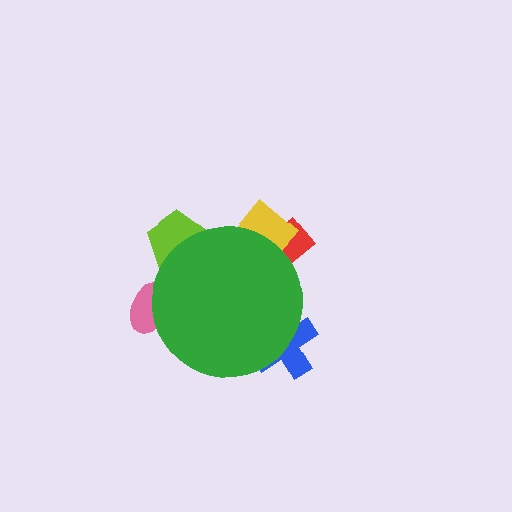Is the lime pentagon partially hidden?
Yes, the lime pentagon is partially hidden behind the green circle.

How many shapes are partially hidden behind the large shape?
5 shapes are partially hidden.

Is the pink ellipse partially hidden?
Yes, the pink ellipse is partially hidden behind the green circle.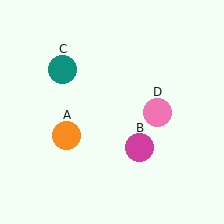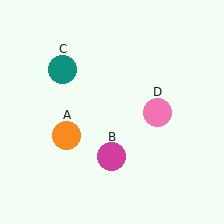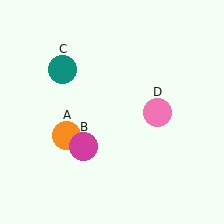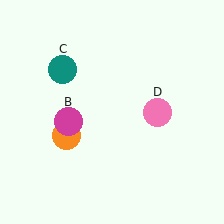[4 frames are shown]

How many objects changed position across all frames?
1 object changed position: magenta circle (object B).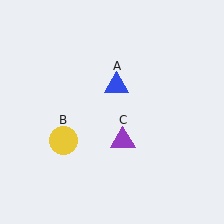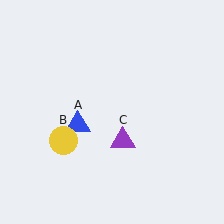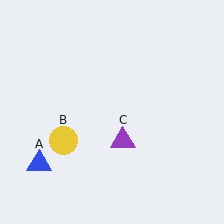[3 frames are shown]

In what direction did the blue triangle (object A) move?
The blue triangle (object A) moved down and to the left.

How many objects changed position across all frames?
1 object changed position: blue triangle (object A).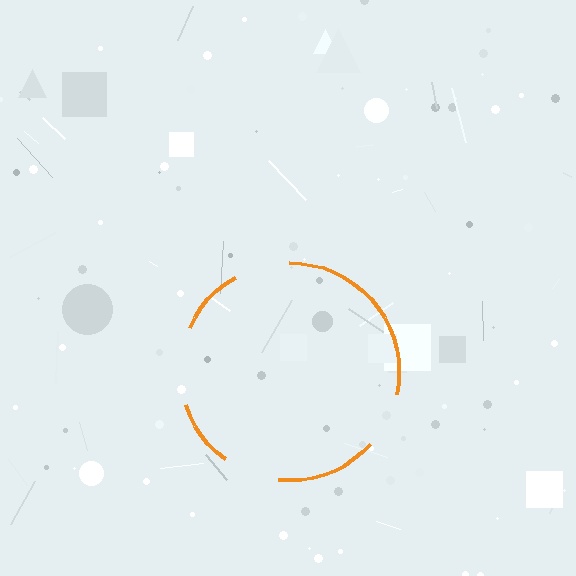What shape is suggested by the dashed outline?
The dashed outline suggests a circle.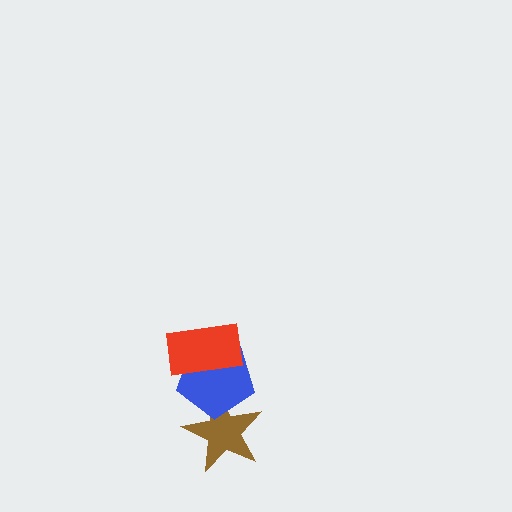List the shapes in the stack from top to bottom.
From top to bottom: the red rectangle, the blue pentagon, the brown star.